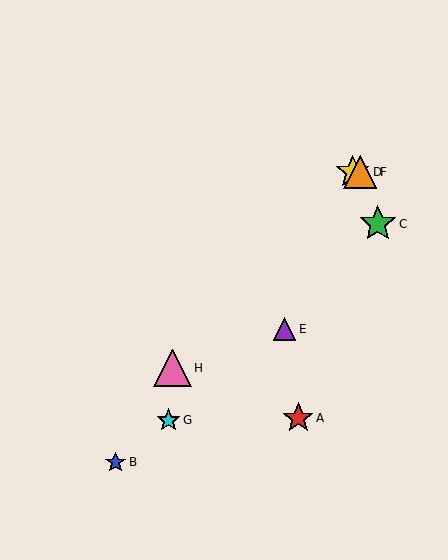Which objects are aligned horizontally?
Objects D, F are aligned horizontally.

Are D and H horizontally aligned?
No, D is at y≈172 and H is at y≈368.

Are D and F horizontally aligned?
Yes, both are at y≈172.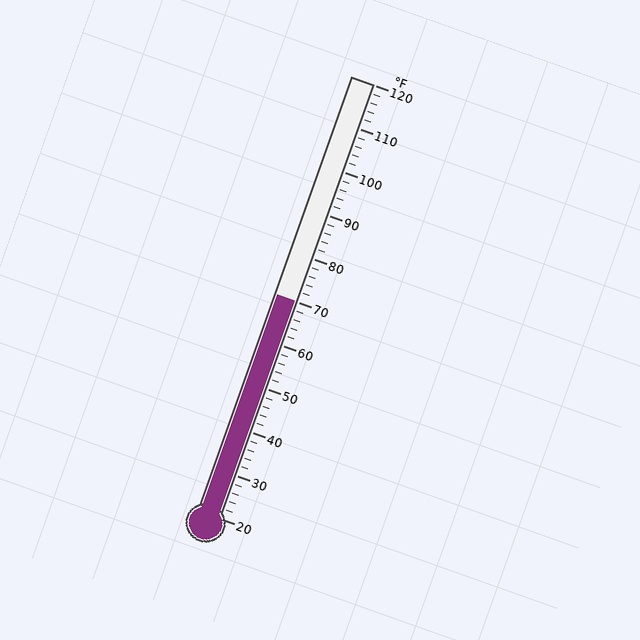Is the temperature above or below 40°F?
The temperature is above 40°F.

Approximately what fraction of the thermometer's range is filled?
The thermometer is filled to approximately 50% of its range.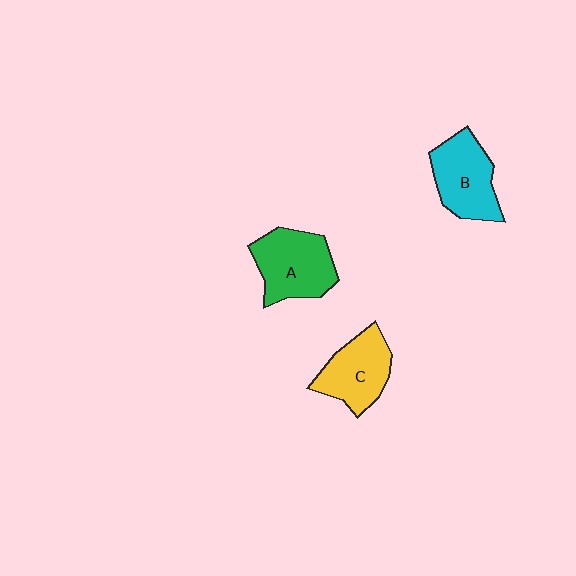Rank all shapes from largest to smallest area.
From largest to smallest: A (green), B (cyan), C (yellow).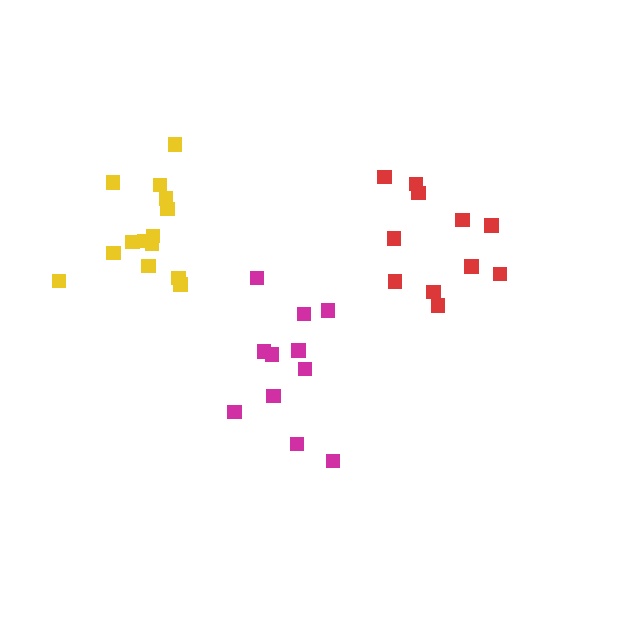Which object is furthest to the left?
The yellow cluster is leftmost.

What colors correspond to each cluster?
The clusters are colored: magenta, red, yellow.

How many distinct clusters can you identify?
There are 3 distinct clusters.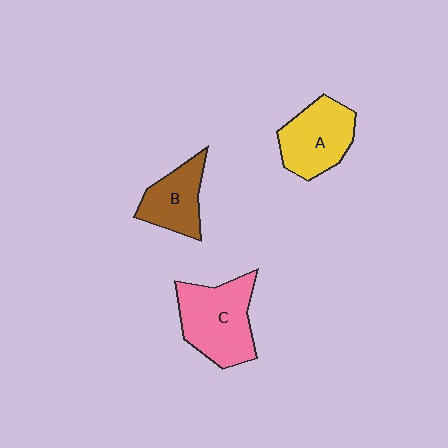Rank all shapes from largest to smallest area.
From largest to smallest: C (pink), A (yellow), B (brown).